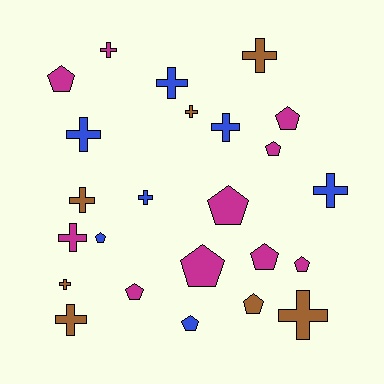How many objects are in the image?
There are 24 objects.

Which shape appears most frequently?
Cross, with 13 objects.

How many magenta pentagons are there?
There are 8 magenta pentagons.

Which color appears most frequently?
Magenta, with 10 objects.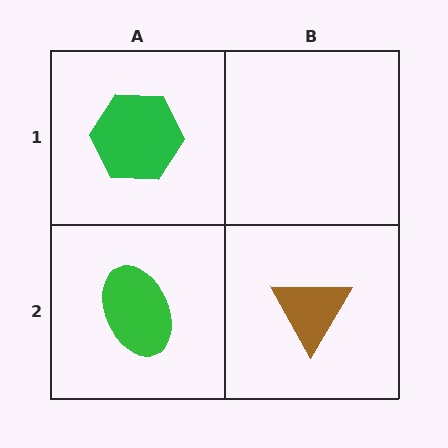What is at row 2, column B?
A brown triangle.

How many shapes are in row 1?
1 shape.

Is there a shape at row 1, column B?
No, that cell is empty.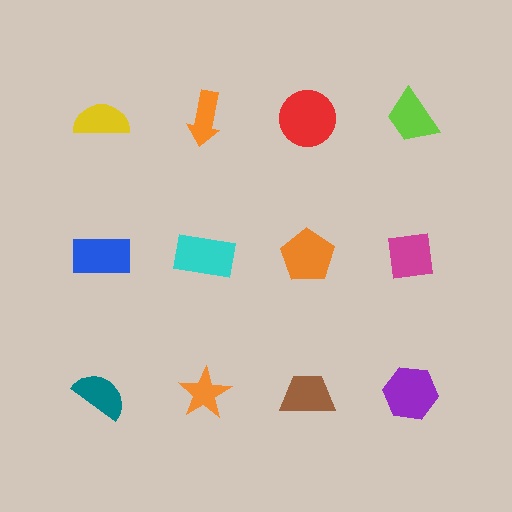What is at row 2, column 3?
An orange pentagon.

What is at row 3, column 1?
A teal semicircle.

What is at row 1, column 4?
A lime trapezoid.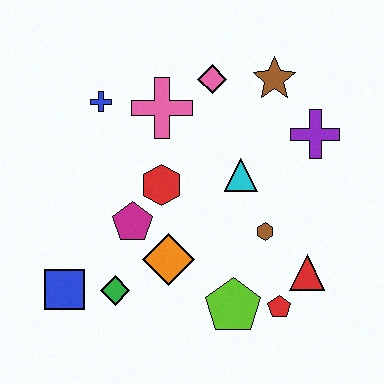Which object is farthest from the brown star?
The blue square is farthest from the brown star.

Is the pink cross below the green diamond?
No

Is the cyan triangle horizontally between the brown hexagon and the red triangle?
No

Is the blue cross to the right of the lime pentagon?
No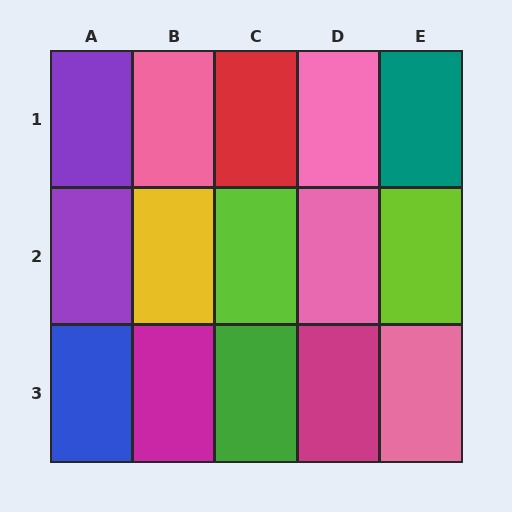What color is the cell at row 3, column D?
Magenta.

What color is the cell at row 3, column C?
Green.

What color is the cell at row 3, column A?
Blue.